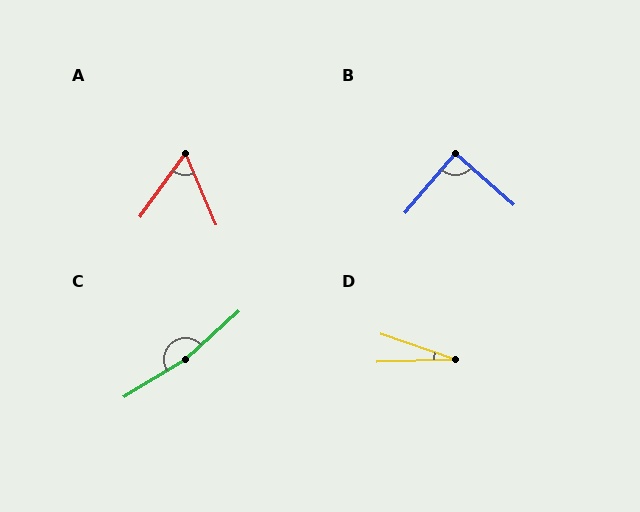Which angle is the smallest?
D, at approximately 21 degrees.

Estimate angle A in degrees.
Approximately 59 degrees.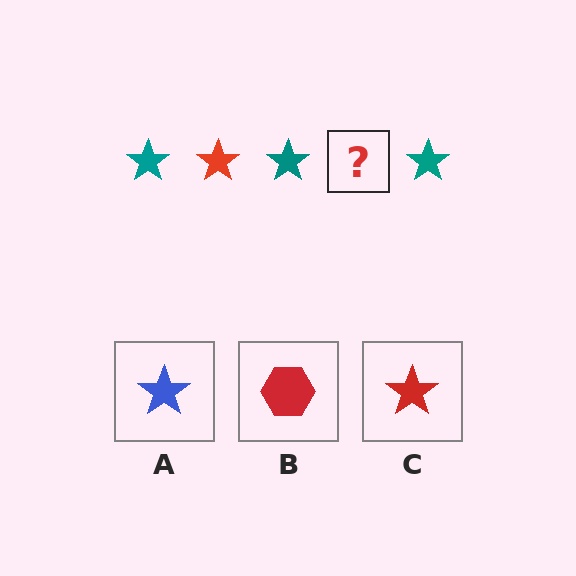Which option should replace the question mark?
Option C.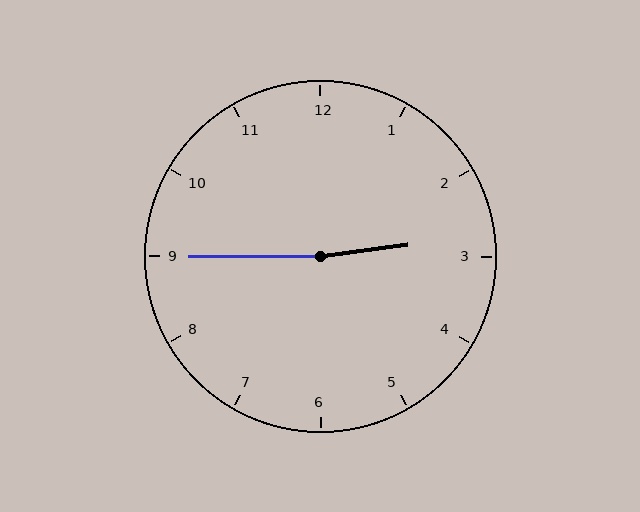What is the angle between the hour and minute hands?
Approximately 172 degrees.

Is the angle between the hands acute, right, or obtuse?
It is obtuse.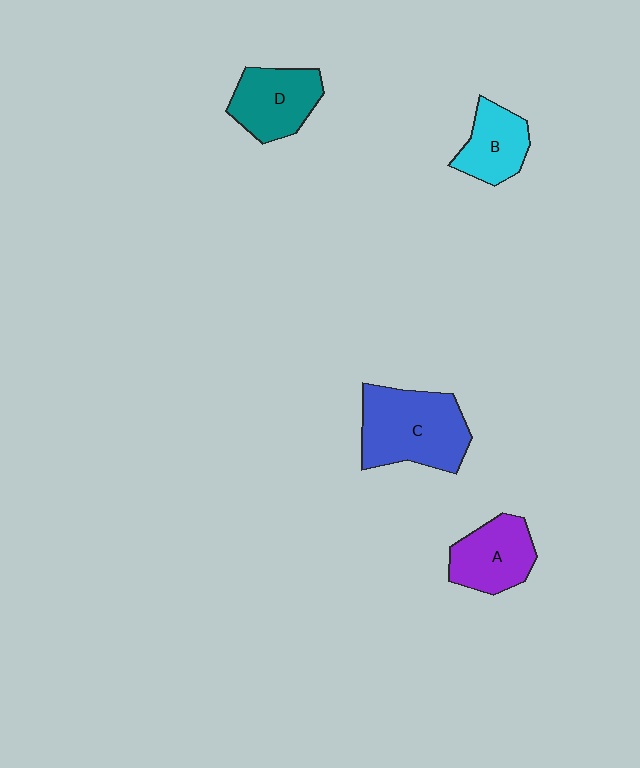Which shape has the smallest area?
Shape B (cyan).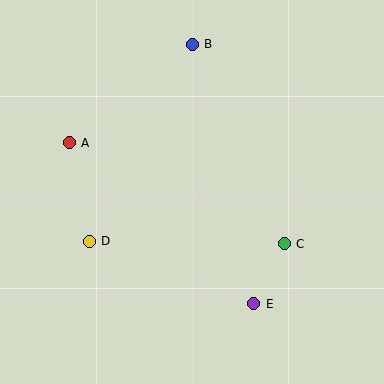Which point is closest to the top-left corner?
Point A is closest to the top-left corner.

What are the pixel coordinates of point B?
Point B is at (192, 44).